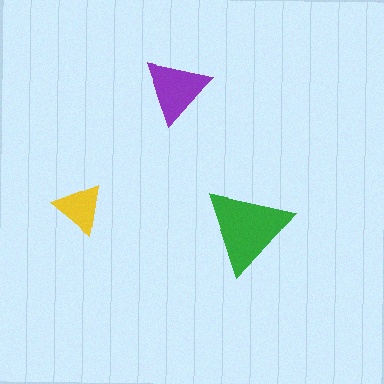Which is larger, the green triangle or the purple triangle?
The green one.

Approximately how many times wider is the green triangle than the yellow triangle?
About 1.5 times wider.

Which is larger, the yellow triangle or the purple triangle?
The purple one.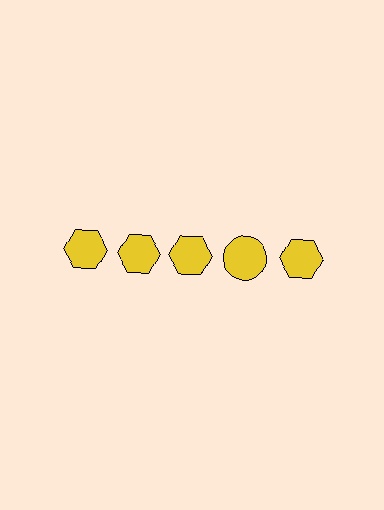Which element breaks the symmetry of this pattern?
The yellow circle in the top row, second from right column breaks the symmetry. All other shapes are yellow hexagons.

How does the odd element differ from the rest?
It has a different shape: circle instead of hexagon.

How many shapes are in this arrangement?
There are 5 shapes arranged in a grid pattern.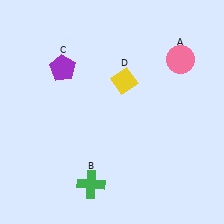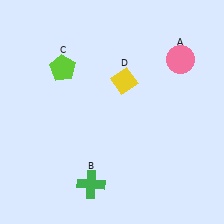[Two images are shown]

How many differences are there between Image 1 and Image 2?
There is 1 difference between the two images.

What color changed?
The pentagon (C) changed from purple in Image 1 to lime in Image 2.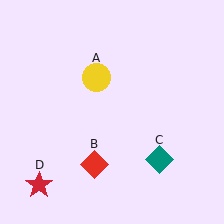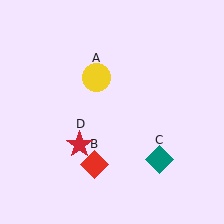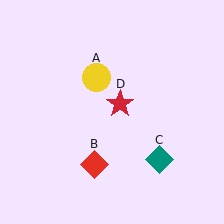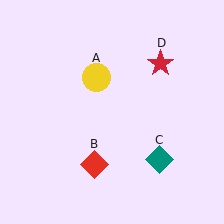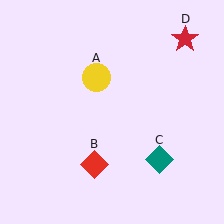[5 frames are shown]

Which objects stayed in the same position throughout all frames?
Yellow circle (object A) and red diamond (object B) and teal diamond (object C) remained stationary.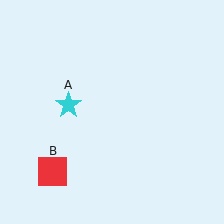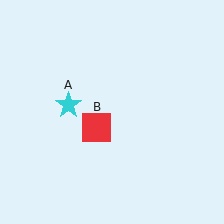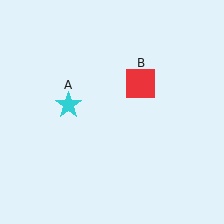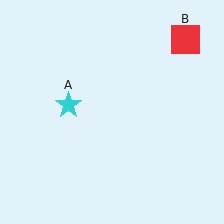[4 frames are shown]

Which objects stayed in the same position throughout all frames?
Cyan star (object A) remained stationary.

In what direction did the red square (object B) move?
The red square (object B) moved up and to the right.